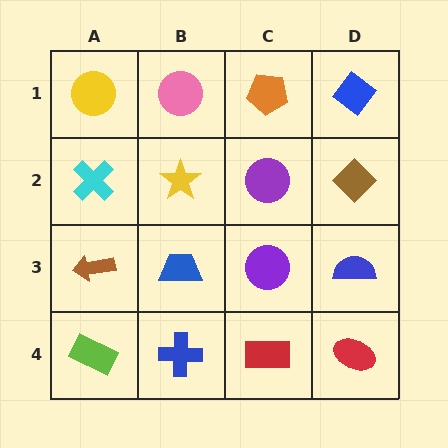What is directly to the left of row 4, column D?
A red rectangle.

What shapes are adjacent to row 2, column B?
A pink circle (row 1, column B), a blue trapezoid (row 3, column B), a cyan cross (row 2, column A), a purple circle (row 2, column C).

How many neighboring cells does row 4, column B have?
3.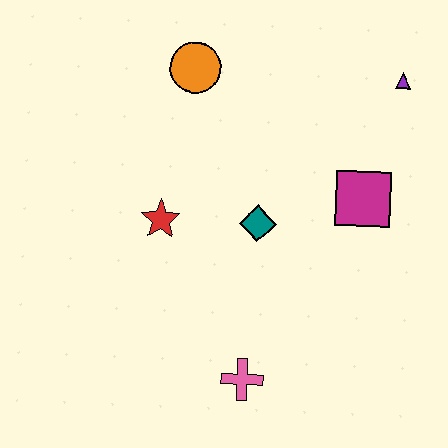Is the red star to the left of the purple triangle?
Yes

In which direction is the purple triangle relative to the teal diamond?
The purple triangle is above the teal diamond.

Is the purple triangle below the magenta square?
No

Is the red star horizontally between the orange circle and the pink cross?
No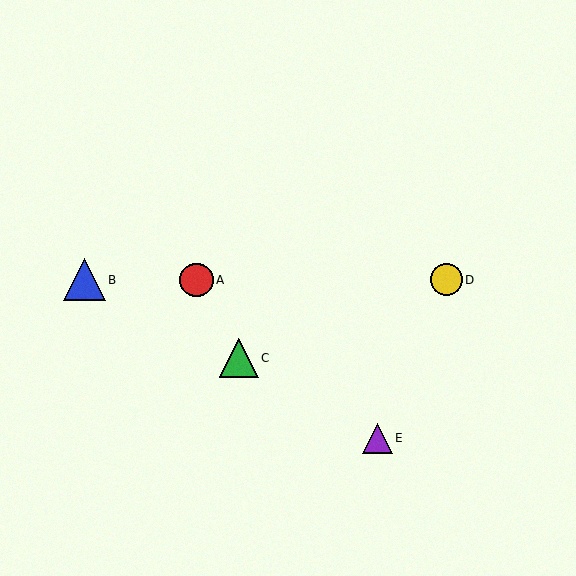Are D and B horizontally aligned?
Yes, both are at y≈280.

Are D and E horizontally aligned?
No, D is at y≈280 and E is at y≈438.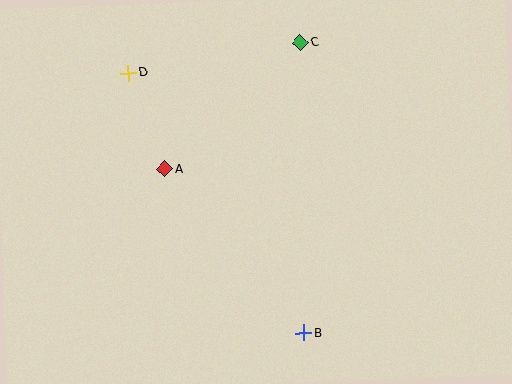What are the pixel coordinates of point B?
Point B is at (304, 333).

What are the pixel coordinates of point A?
Point A is at (165, 169).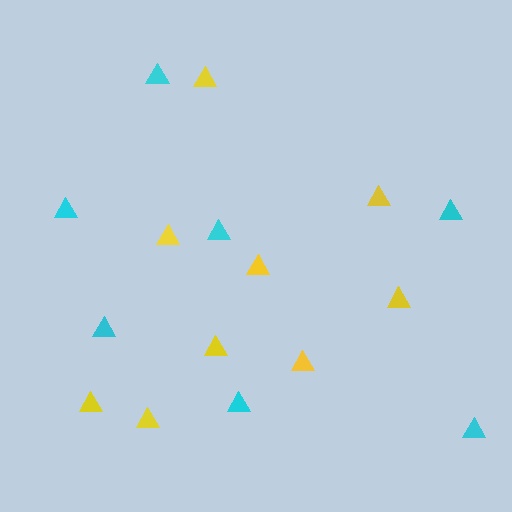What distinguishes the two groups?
There are 2 groups: one group of yellow triangles (9) and one group of cyan triangles (7).